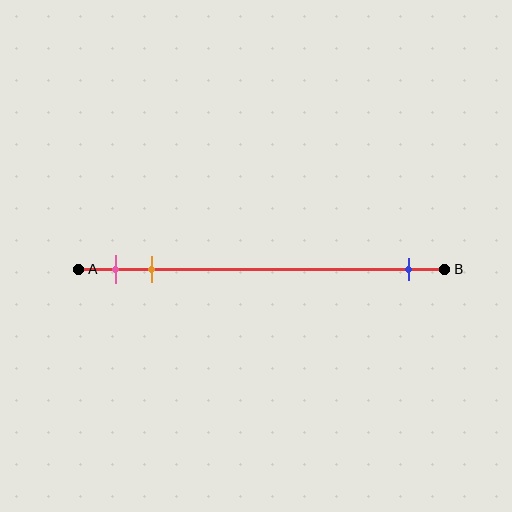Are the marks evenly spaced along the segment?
No, the marks are not evenly spaced.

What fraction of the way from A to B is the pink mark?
The pink mark is approximately 10% (0.1) of the way from A to B.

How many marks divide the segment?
There are 3 marks dividing the segment.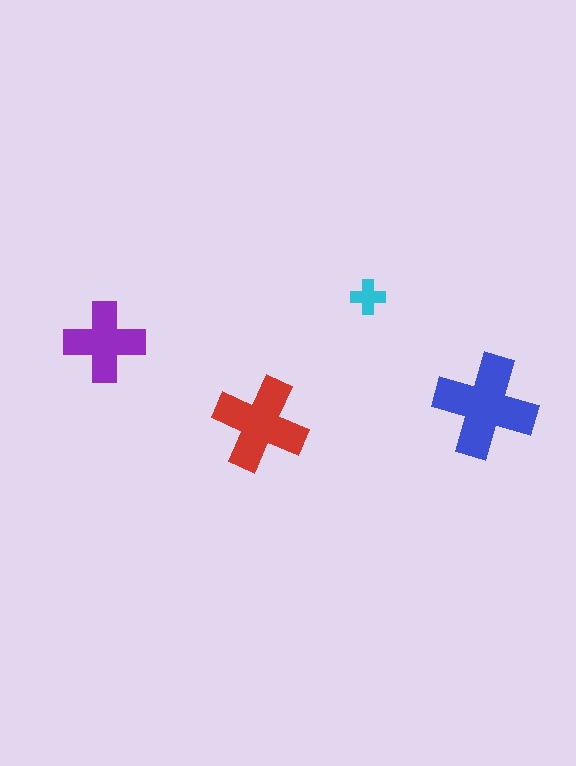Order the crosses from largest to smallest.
the blue one, the red one, the purple one, the cyan one.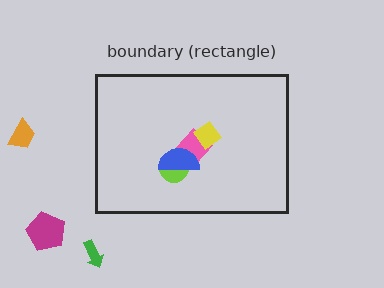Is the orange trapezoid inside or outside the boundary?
Outside.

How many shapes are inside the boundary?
4 inside, 3 outside.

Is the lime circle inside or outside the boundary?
Inside.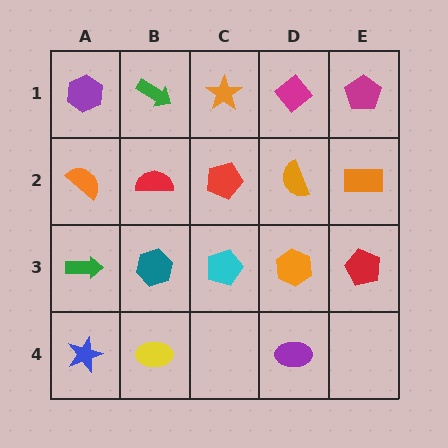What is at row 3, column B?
A teal hexagon.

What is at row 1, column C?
An orange star.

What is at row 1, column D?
A magenta diamond.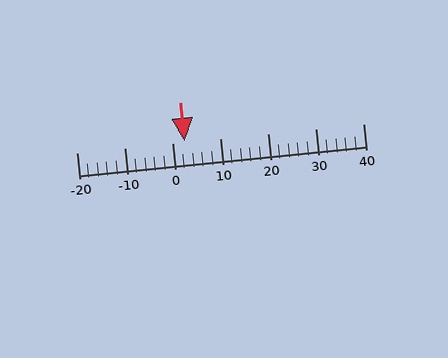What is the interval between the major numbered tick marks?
The major tick marks are spaced 10 units apart.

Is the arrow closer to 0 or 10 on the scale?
The arrow is closer to 0.